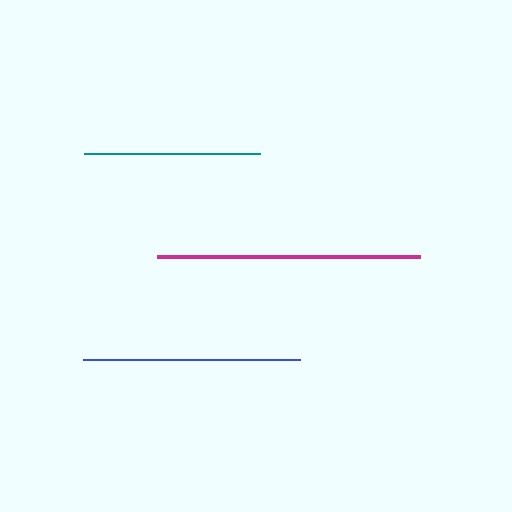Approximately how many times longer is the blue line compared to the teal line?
The blue line is approximately 1.2 times the length of the teal line.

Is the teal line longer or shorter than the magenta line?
The magenta line is longer than the teal line.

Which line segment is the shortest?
The teal line is the shortest at approximately 176 pixels.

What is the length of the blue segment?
The blue segment is approximately 217 pixels long.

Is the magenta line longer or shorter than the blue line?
The magenta line is longer than the blue line.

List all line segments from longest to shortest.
From longest to shortest: magenta, blue, teal.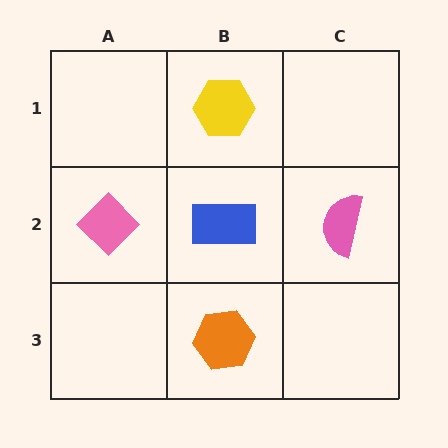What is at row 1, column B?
A yellow hexagon.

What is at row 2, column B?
A blue rectangle.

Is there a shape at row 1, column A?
No, that cell is empty.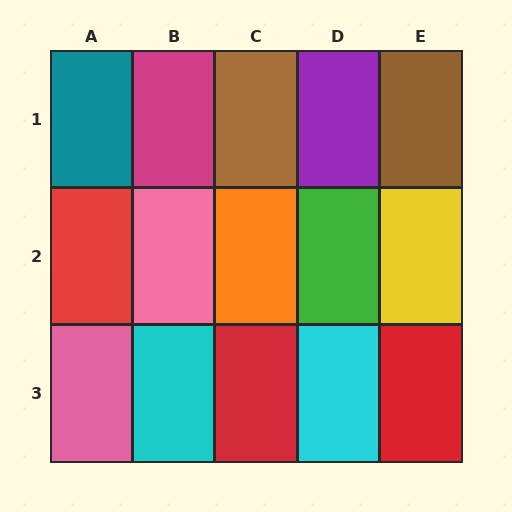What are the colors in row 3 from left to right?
Pink, cyan, red, cyan, red.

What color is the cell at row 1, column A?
Teal.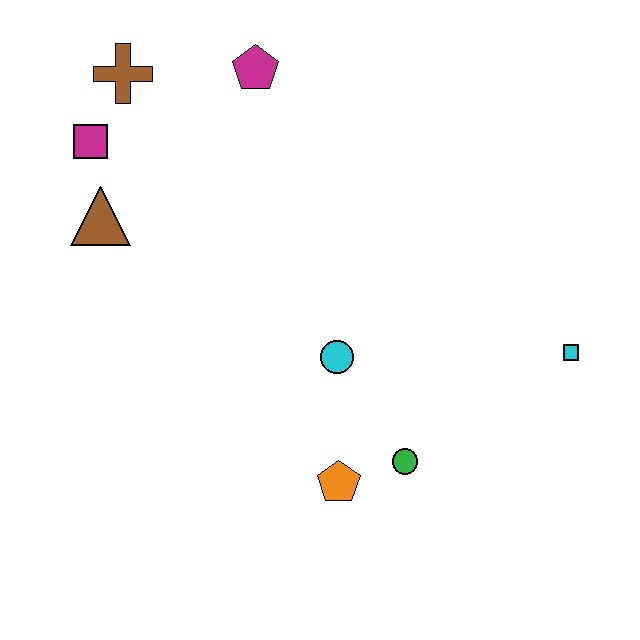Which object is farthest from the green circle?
The brown cross is farthest from the green circle.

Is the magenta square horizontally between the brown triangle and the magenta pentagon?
No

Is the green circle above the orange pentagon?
Yes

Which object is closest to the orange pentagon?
The green circle is closest to the orange pentagon.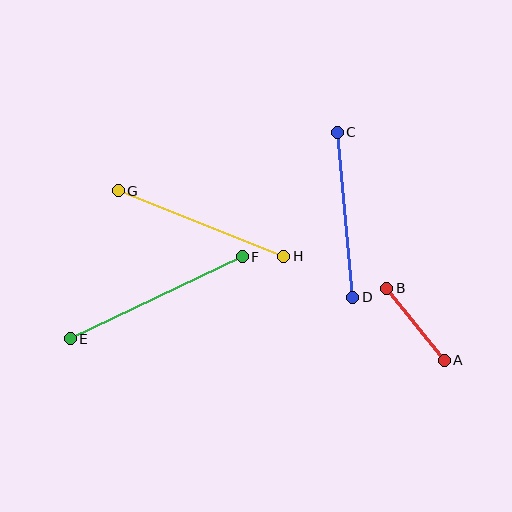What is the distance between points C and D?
The distance is approximately 166 pixels.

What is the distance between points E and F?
The distance is approximately 191 pixels.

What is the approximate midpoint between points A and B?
The midpoint is at approximately (415, 324) pixels.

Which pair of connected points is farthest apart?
Points E and F are farthest apart.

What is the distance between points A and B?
The distance is approximately 92 pixels.